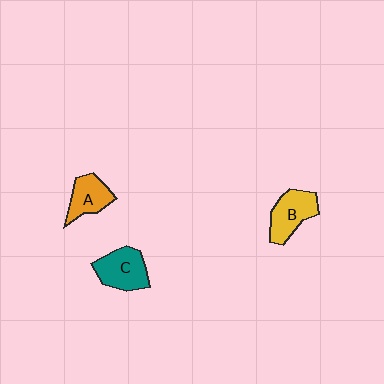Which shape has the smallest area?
Shape A (orange).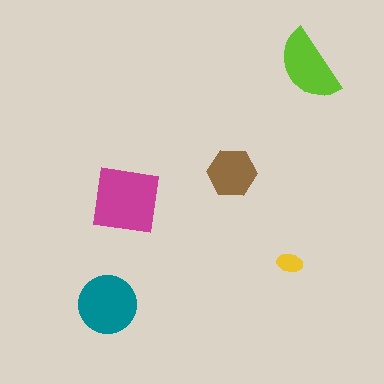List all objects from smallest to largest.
The yellow ellipse, the brown hexagon, the lime semicircle, the teal circle, the magenta square.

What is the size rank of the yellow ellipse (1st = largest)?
5th.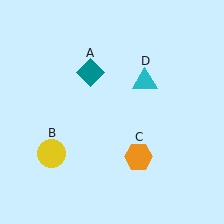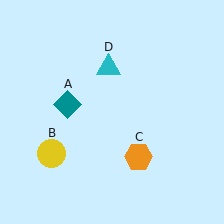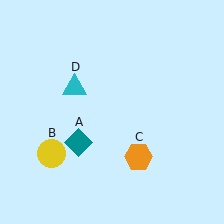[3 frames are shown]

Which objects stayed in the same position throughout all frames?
Yellow circle (object B) and orange hexagon (object C) remained stationary.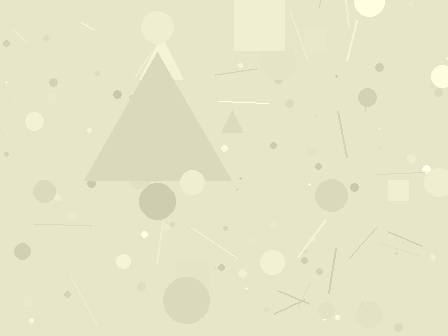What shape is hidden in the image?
A triangle is hidden in the image.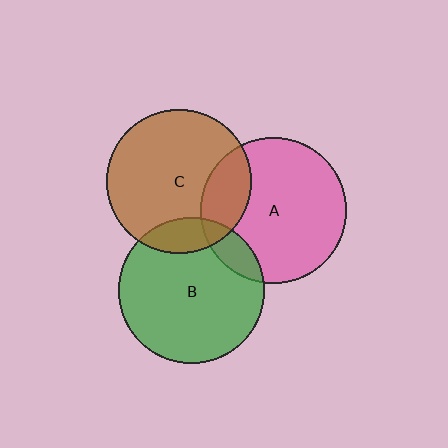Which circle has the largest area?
Circle A (pink).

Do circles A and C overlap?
Yes.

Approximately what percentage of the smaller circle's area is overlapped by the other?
Approximately 20%.